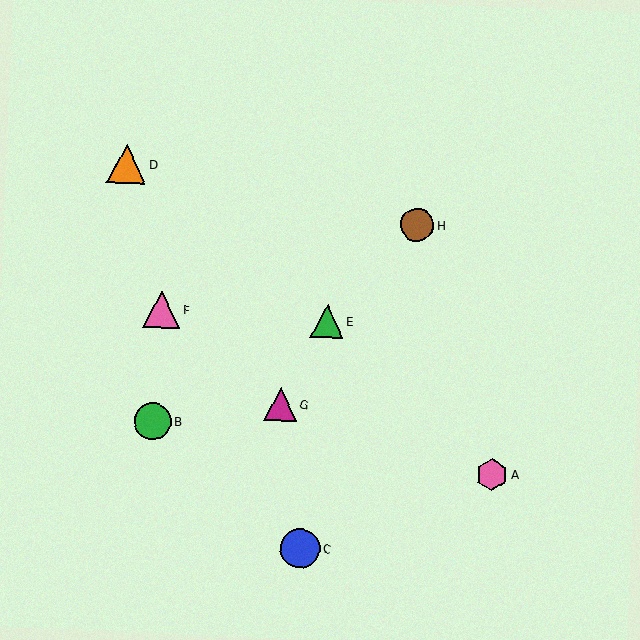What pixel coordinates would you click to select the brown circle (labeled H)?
Click at (417, 225) to select the brown circle H.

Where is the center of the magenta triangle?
The center of the magenta triangle is at (281, 405).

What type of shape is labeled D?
Shape D is an orange triangle.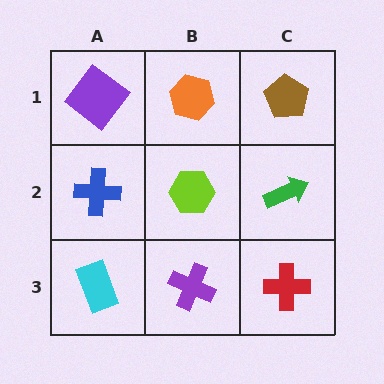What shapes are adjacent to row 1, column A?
A blue cross (row 2, column A), an orange hexagon (row 1, column B).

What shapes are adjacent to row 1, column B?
A lime hexagon (row 2, column B), a purple diamond (row 1, column A), a brown pentagon (row 1, column C).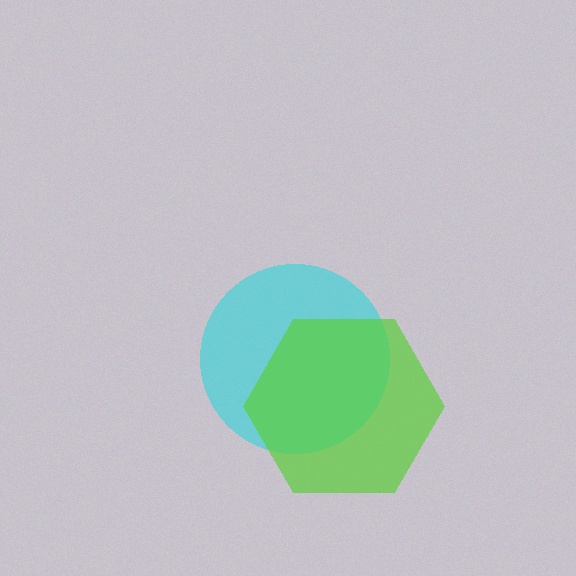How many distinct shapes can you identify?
There are 2 distinct shapes: a cyan circle, a lime hexagon.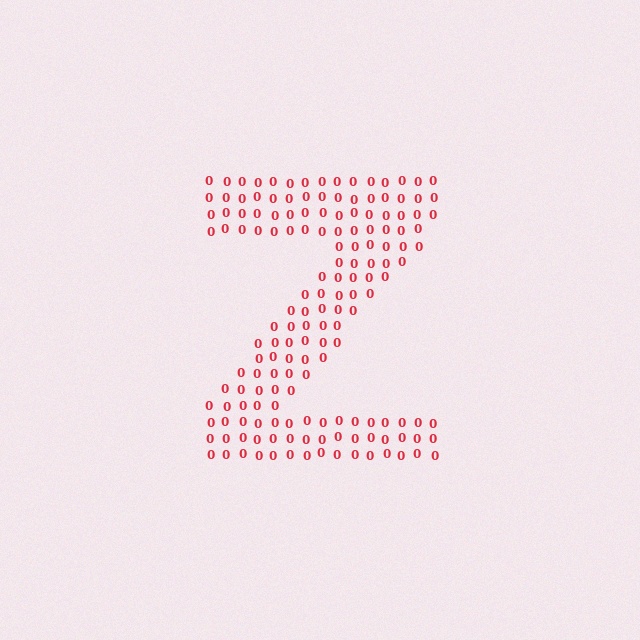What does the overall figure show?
The overall figure shows the letter Z.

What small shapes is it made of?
It is made of small digit 0's.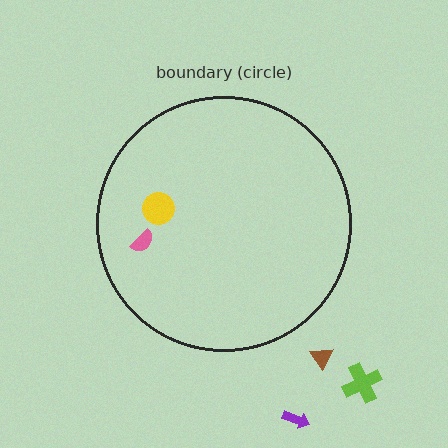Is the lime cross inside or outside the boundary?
Outside.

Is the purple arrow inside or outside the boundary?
Outside.